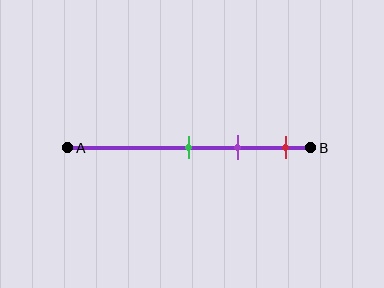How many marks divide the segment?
There are 3 marks dividing the segment.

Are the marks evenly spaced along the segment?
Yes, the marks are approximately evenly spaced.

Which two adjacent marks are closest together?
The green and purple marks are the closest adjacent pair.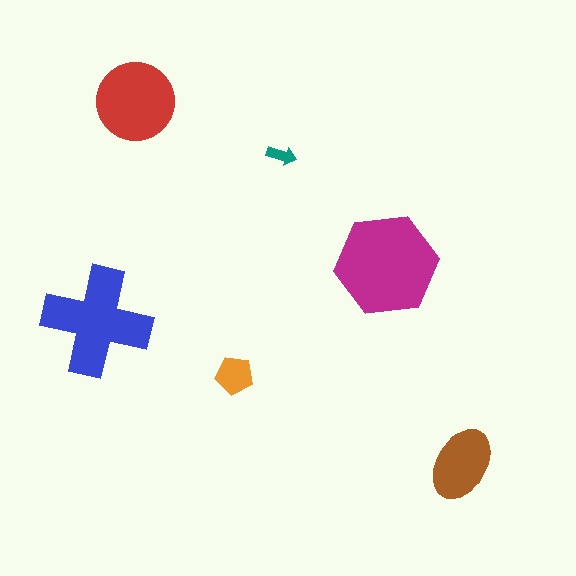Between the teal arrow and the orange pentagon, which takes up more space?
The orange pentagon.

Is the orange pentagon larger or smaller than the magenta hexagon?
Smaller.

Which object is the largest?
The magenta hexagon.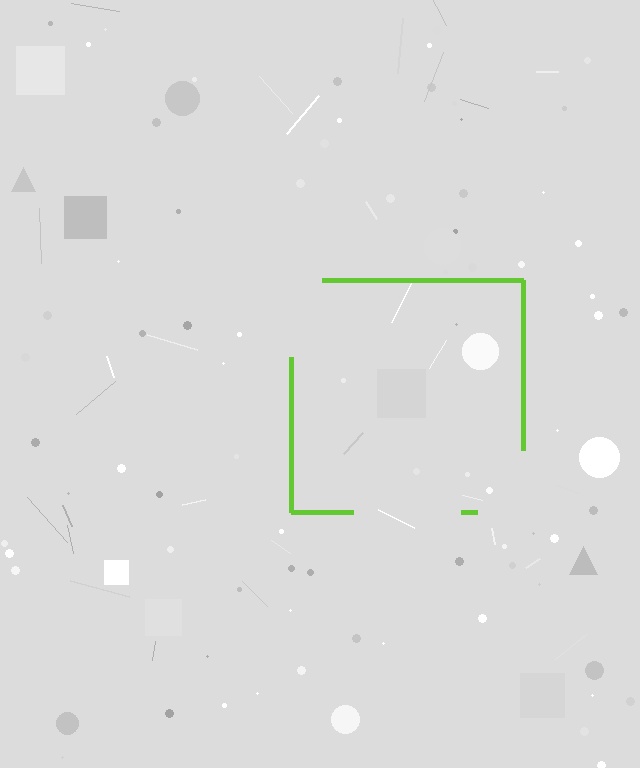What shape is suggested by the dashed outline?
The dashed outline suggests a square.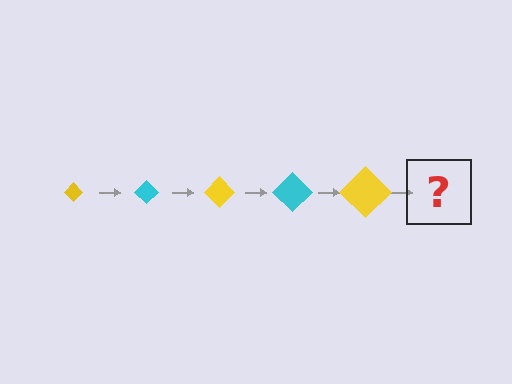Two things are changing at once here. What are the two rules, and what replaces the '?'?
The two rules are that the diamond grows larger each step and the color cycles through yellow and cyan. The '?' should be a cyan diamond, larger than the previous one.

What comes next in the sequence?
The next element should be a cyan diamond, larger than the previous one.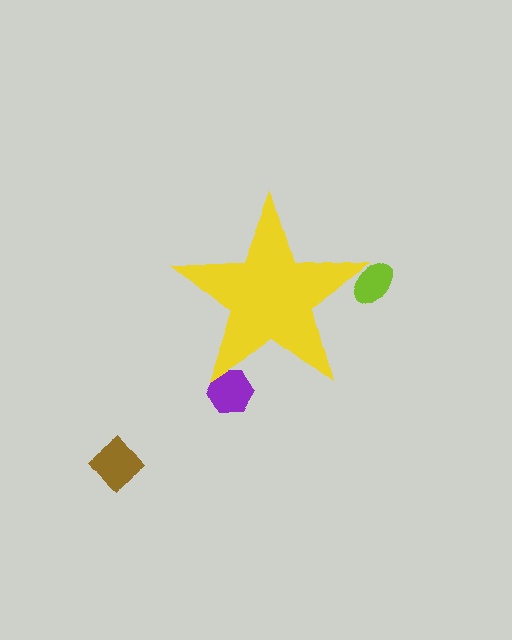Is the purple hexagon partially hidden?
Yes, the purple hexagon is partially hidden behind the yellow star.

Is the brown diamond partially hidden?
No, the brown diamond is fully visible.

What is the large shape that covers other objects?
A yellow star.